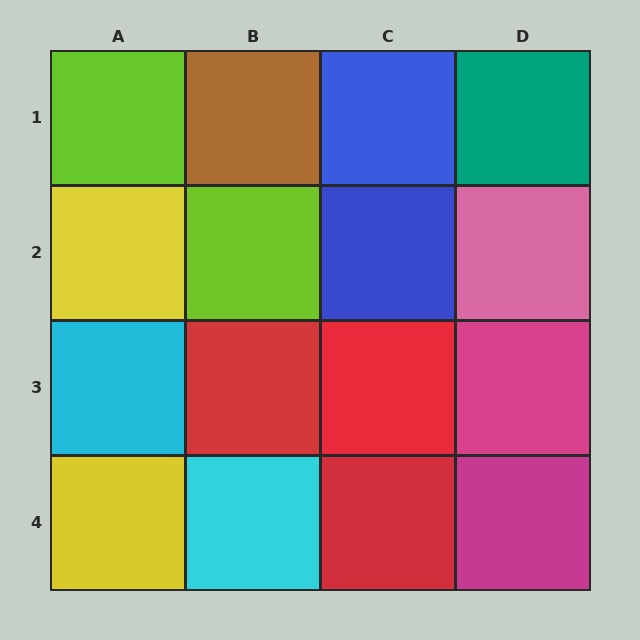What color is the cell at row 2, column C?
Blue.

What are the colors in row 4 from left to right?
Yellow, cyan, red, magenta.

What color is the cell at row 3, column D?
Magenta.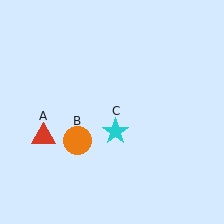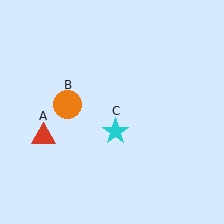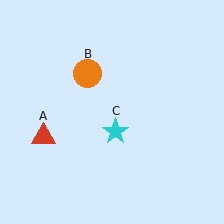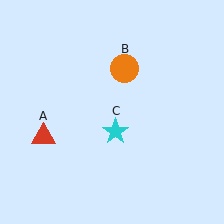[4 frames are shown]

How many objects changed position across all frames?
1 object changed position: orange circle (object B).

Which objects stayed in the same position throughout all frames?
Red triangle (object A) and cyan star (object C) remained stationary.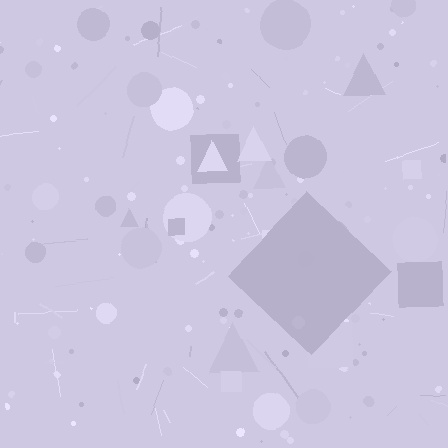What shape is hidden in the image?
A diamond is hidden in the image.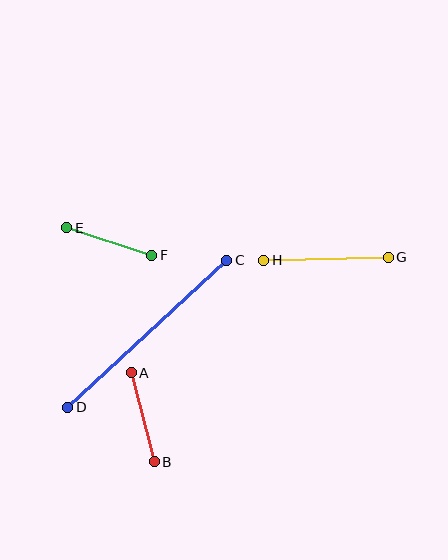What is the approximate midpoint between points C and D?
The midpoint is at approximately (147, 334) pixels.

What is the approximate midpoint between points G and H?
The midpoint is at approximately (326, 259) pixels.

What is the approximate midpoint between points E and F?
The midpoint is at approximately (109, 242) pixels.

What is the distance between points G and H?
The distance is approximately 125 pixels.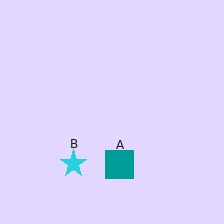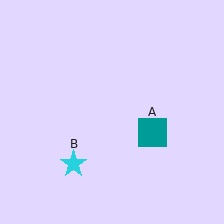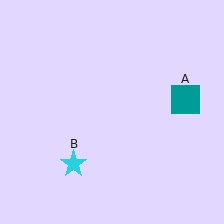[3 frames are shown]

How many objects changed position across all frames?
1 object changed position: teal square (object A).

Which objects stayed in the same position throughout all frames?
Cyan star (object B) remained stationary.